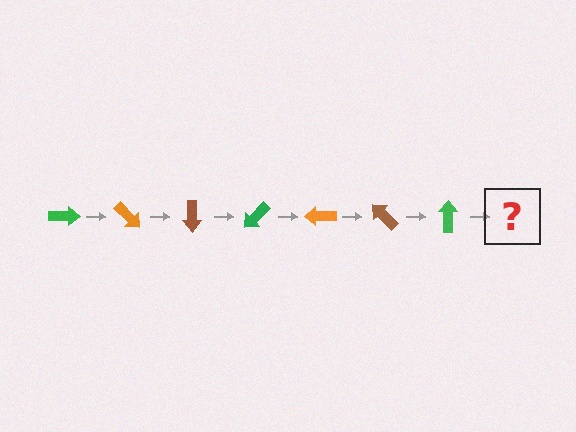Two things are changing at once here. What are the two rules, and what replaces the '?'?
The two rules are that it rotates 45 degrees each step and the color cycles through green, orange, and brown. The '?' should be an orange arrow, rotated 315 degrees from the start.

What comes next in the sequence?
The next element should be an orange arrow, rotated 315 degrees from the start.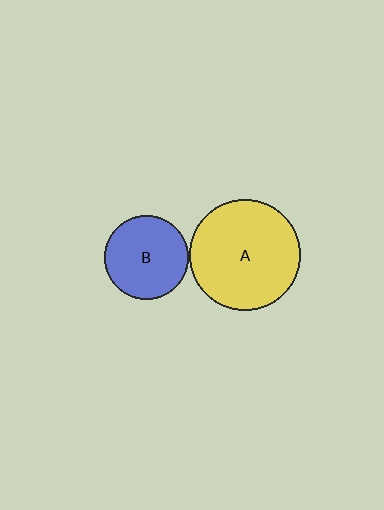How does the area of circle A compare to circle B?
Approximately 1.7 times.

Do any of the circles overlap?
No, none of the circles overlap.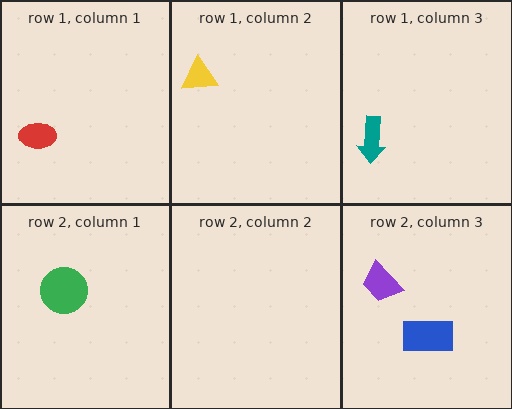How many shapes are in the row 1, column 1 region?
1.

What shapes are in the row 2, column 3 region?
The blue rectangle, the purple trapezoid.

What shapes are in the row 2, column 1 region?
The green circle.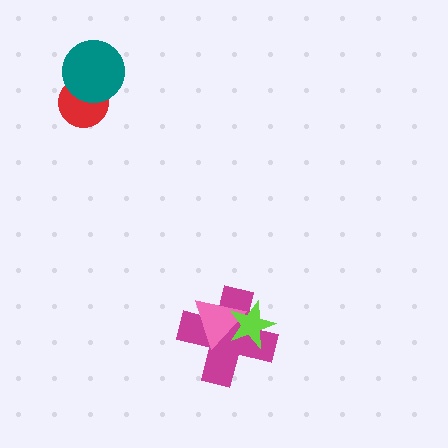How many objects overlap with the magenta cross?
2 objects overlap with the magenta cross.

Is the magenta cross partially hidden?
Yes, it is partially covered by another shape.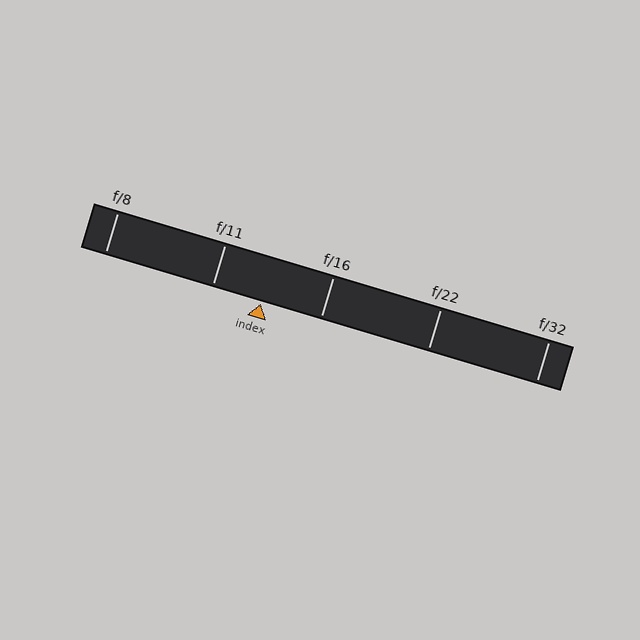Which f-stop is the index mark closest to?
The index mark is closest to f/11.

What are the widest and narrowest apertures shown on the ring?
The widest aperture shown is f/8 and the narrowest is f/32.